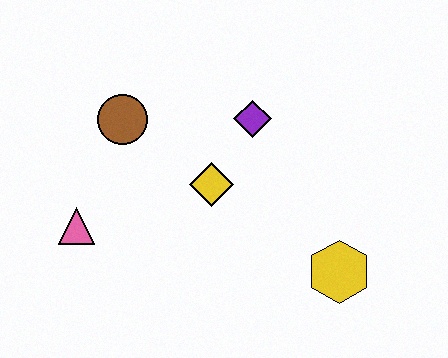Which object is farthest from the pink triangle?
The yellow hexagon is farthest from the pink triangle.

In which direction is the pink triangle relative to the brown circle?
The pink triangle is below the brown circle.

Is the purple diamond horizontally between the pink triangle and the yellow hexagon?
Yes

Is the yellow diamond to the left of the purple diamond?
Yes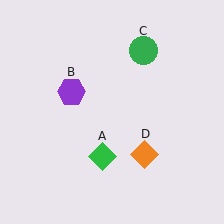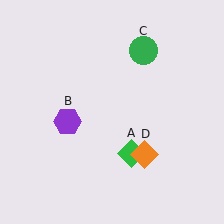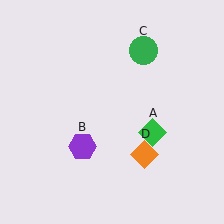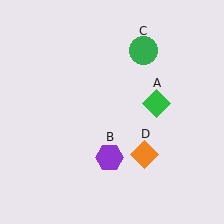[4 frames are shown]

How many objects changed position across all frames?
2 objects changed position: green diamond (object A), purple hexagon (object B).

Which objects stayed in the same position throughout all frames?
Green circle (object C) and orange diamond (object D) remained stationary.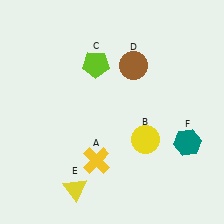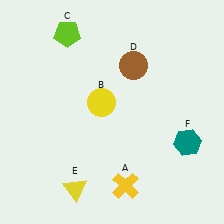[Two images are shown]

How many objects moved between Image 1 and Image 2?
3 objects moved between the two images.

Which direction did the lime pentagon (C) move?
The lime pentagon (C) moved up.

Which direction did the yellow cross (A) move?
The yellow cross (A) moved right.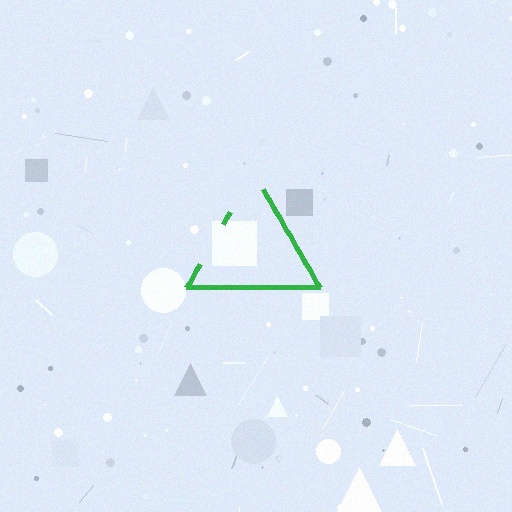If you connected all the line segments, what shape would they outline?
They would outline a triangle.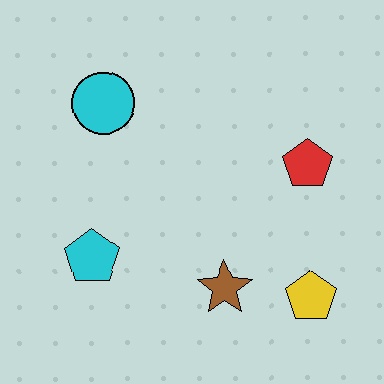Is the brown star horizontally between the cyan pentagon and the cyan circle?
No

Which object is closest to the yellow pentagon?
The brown star is closest to the yellow pentagon.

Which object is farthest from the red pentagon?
The cyan pentagon is farthest from the red pentagon.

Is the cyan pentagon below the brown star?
No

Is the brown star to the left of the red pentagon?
Yes